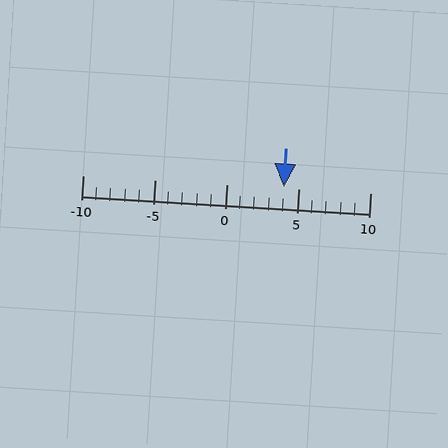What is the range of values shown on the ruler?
The ruler shows values from -10 to 10.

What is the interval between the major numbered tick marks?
The major tick marks are spaced 5 units apart.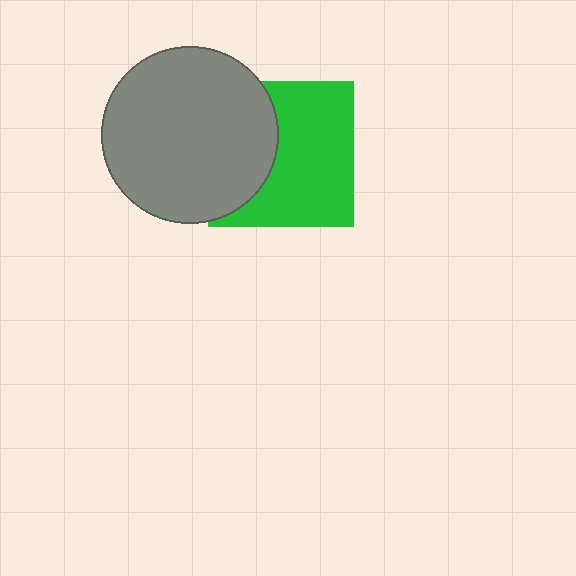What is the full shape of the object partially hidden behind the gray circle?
The partially hidden object is a green square.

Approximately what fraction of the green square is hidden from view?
Roughly 38% of the green square is hidden behind the gray circle.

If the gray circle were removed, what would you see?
You would see the complete green square.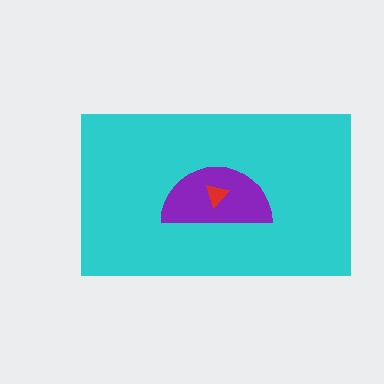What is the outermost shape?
The cyan rectangle.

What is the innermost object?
The red triangle.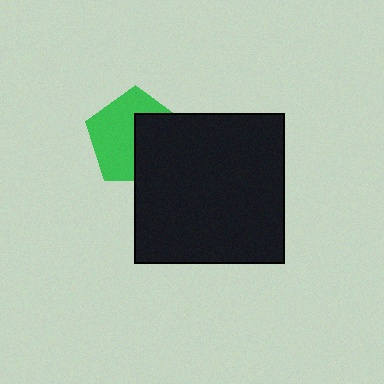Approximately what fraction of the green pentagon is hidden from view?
Roughly 43% of the green pentagon is hidden behind the black square.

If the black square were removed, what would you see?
You would see the complete green pentagon.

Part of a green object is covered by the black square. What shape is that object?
It is a pentagon.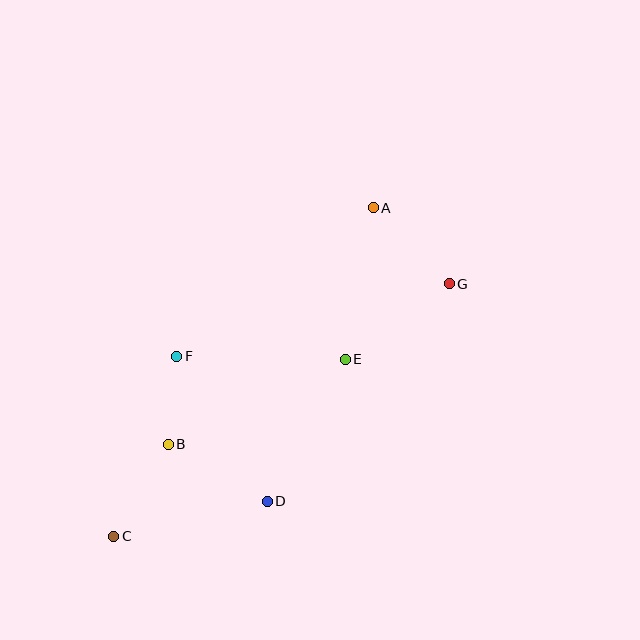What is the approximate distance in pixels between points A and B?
The distance between A and B is approximately 313 pixels.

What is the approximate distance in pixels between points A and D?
The distance between A and D is approximately 312 pixels.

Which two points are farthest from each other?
Points C and G are farthest from each other.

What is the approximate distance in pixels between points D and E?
The distance between D and E is approximately 162 pixels.